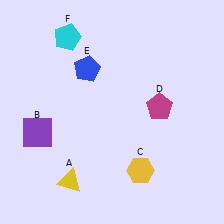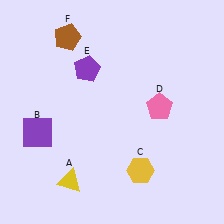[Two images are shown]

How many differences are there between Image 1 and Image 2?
There are 3 differences between the two images.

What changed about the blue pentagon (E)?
In Image 1, E is blue. In Image 2, it changed to purple.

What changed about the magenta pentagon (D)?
In Image 1, D is magenta. In Image 2, it changed to pink.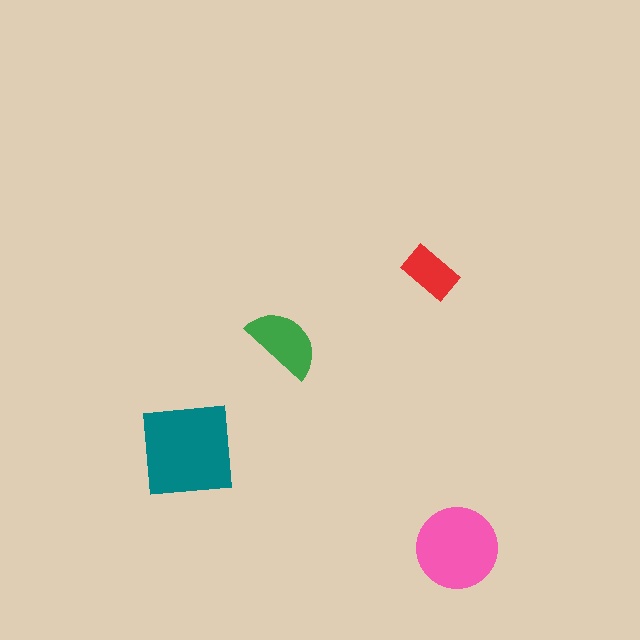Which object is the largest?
The teal square.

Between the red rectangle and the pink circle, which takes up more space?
The pink circle.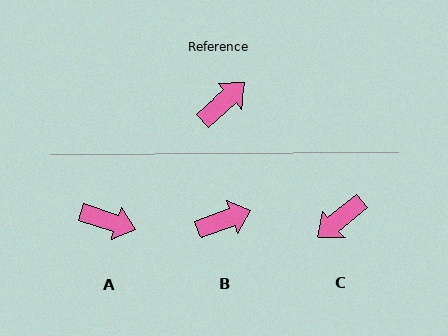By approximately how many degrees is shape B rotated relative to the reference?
Approximately 22 degrees clockwise.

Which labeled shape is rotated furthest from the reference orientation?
C, about 178 degrees away.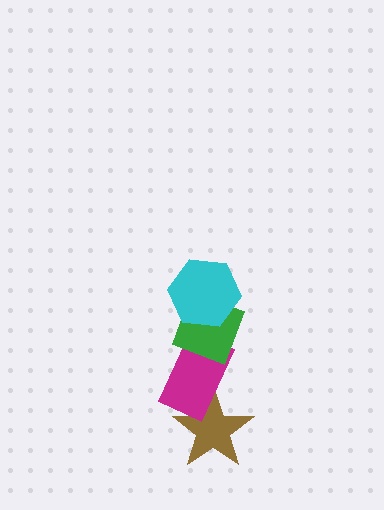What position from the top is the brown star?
The brown star is 4th from the top.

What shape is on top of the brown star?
The magenta rectangle is on top of the brown star.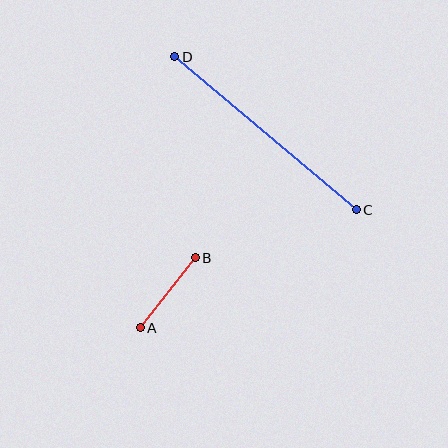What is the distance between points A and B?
The distance is approximately 89 pixels.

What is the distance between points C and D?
The distance is approximately 238 pixels.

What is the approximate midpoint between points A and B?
The midpoint is at approximately (168, 293) pixels.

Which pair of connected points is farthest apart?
Points C and D are farthest apart.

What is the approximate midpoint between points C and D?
The midpoint is at approximately (265, 133) pixels.